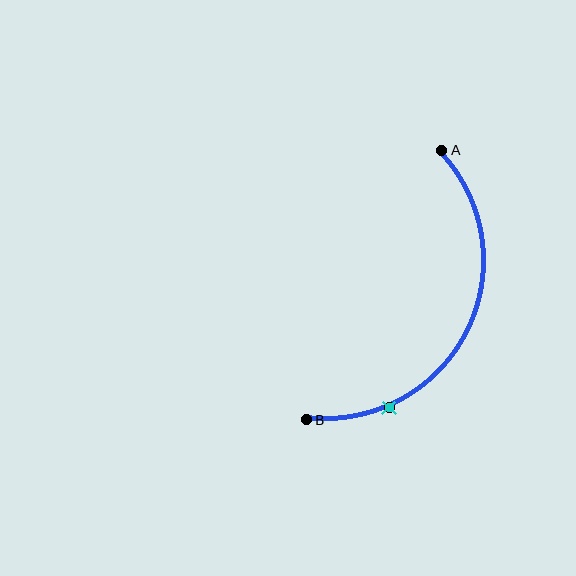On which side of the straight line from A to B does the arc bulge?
The arc bulges to the right of the straight line connecting A and B.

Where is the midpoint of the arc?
The arc midpoint is the point on the curve farthest from the straight line joining A and B. It sits to the right of that line.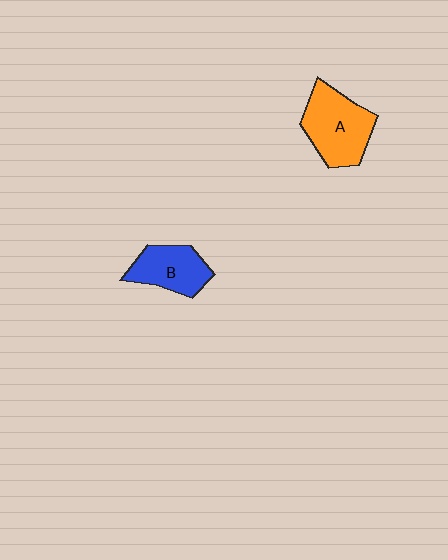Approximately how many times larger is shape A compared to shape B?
Approximately 1.4 times.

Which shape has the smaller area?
Shape B (blue).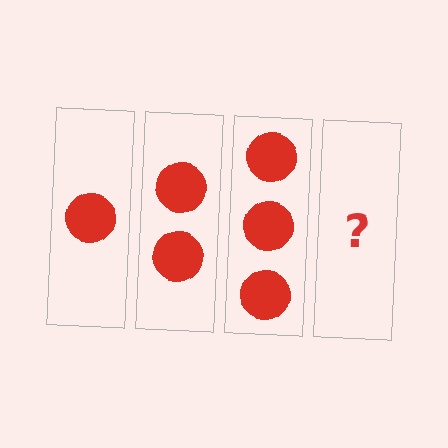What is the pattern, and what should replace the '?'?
The pattern is that each step adds one more circle. The '?' should be 4 circles.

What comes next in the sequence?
The next element should be 4 circles.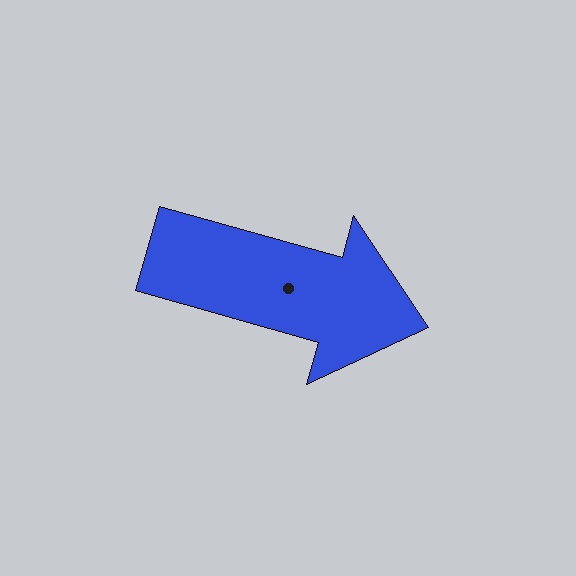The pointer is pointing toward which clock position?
Roughly 4 o'clock.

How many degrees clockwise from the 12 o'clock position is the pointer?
Approximately 106 degrees.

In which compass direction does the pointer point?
East.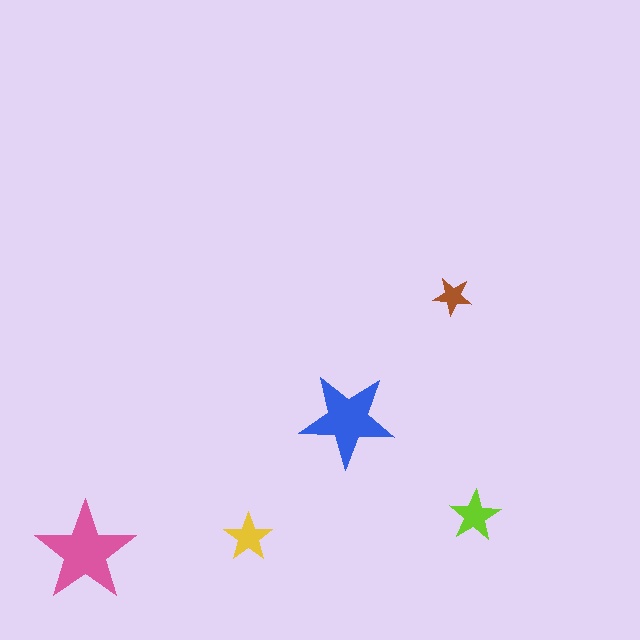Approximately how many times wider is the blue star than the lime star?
About 2 times wider.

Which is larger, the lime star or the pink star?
The pink one.